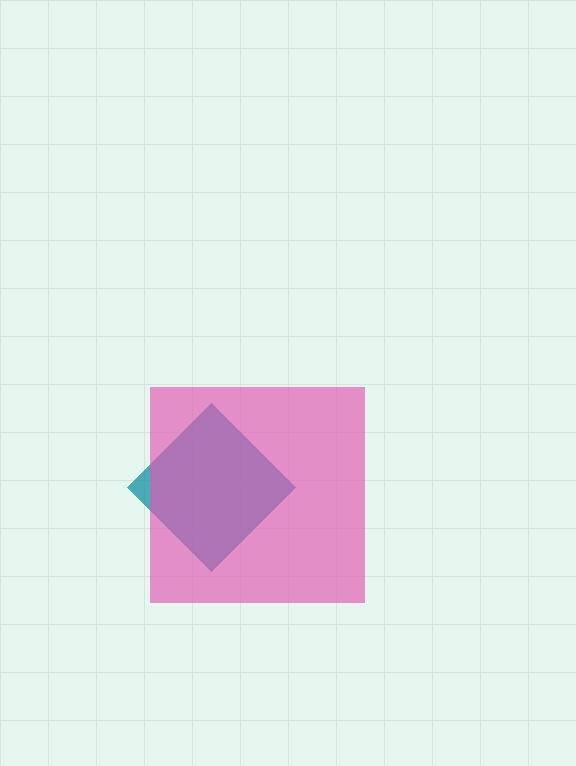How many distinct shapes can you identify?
There are 2 distinct shapes: a teal diamond, a pink square.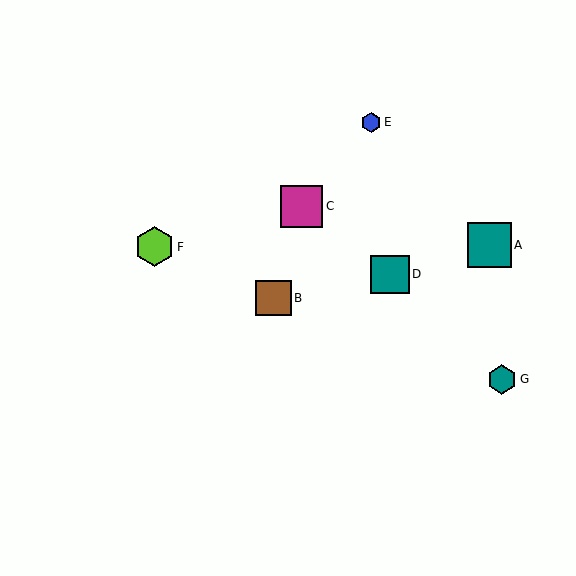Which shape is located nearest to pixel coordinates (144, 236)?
The lime hexagon (labeled F) at (155, 247) is nearest to that location.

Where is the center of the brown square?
The center of the brown square is at (273, 298).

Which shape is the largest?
The teal square (labeled A) is the largest.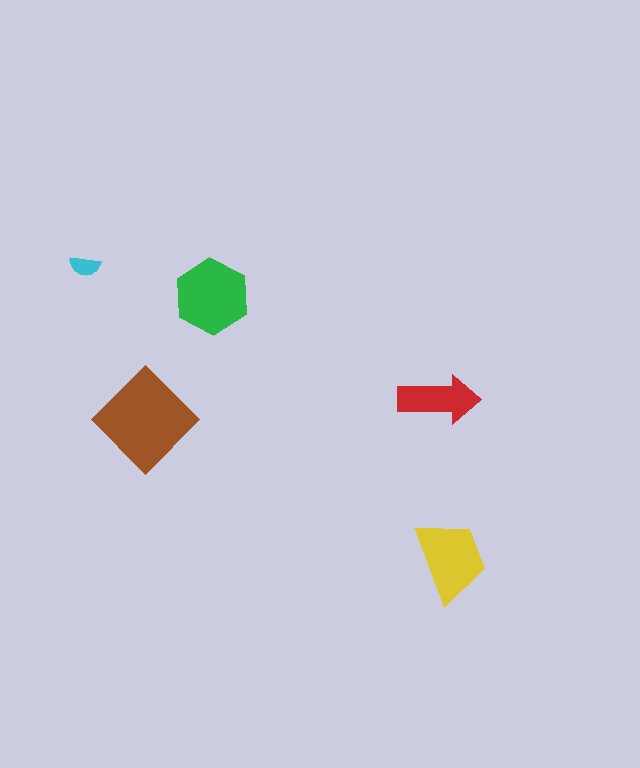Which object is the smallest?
The cyan semicircle.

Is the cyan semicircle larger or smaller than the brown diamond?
Smaller.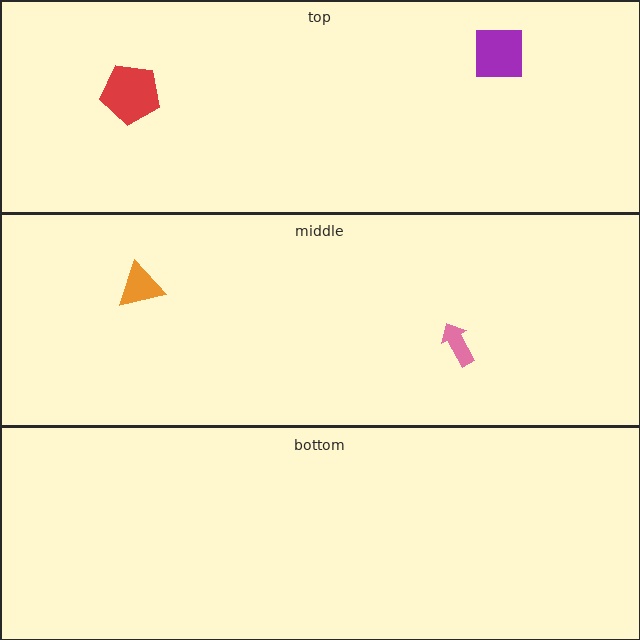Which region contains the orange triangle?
The middle region.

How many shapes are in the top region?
2.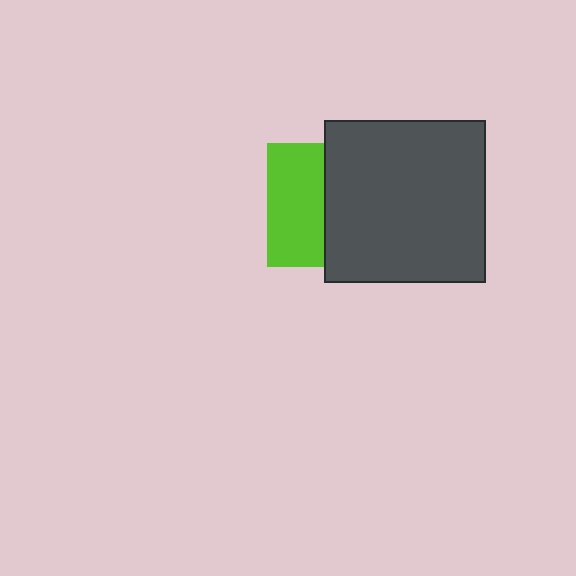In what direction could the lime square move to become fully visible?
The lime square could move left. That would shift it out from behind the dark gray square entirely.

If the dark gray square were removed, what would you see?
You would see the complete lime square.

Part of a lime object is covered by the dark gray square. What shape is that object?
It is a square.